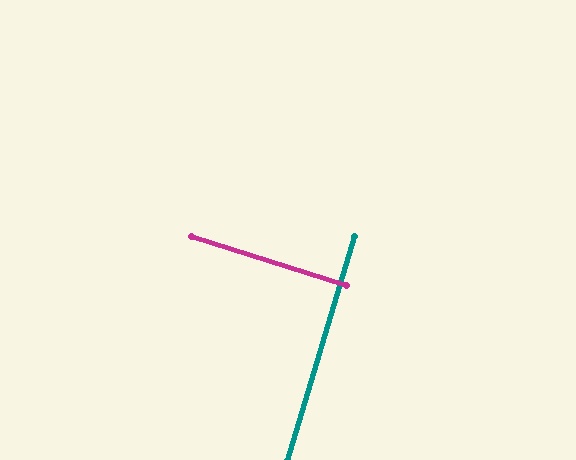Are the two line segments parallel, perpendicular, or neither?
Perpendicular — they meet at approximately 89°.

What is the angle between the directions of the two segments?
Approximately 89 degrees.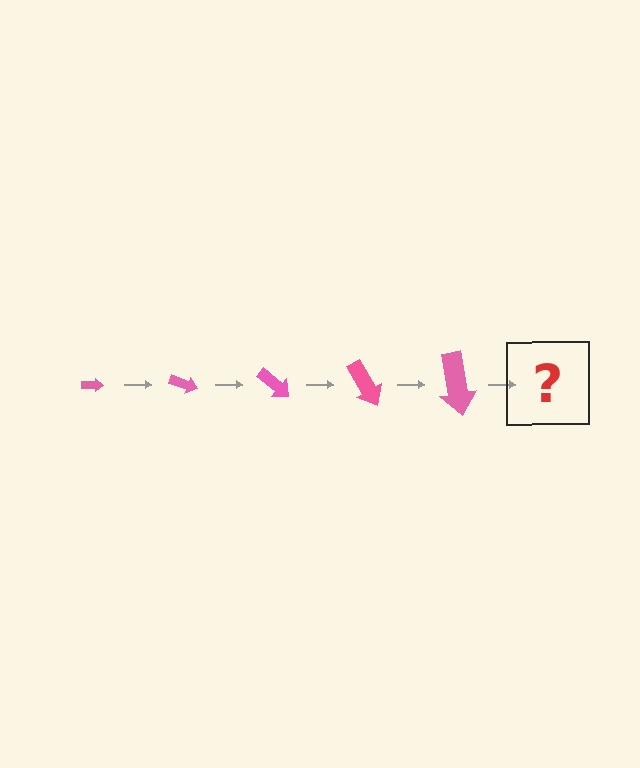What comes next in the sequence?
The next element should be an arrow, larger than the previous one and rotated 100 degrees from the start.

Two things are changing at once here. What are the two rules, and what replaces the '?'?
The two rules are that the arrow grows larger each step and it rotates 20 degrees each step. The '?' should be an arrow, larger than the previous one and rotated 100 degrees from the start.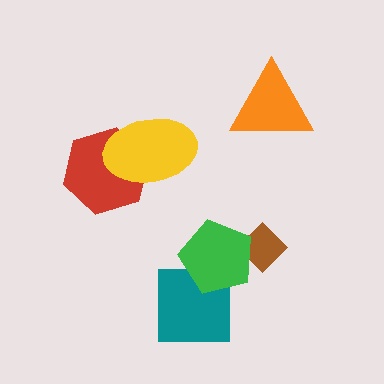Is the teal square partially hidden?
Yes, it is partially covered by another shape.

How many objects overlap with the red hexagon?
1 object overlaps with the red hexagon.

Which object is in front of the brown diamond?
The green pentagon is in front of the brown diamond.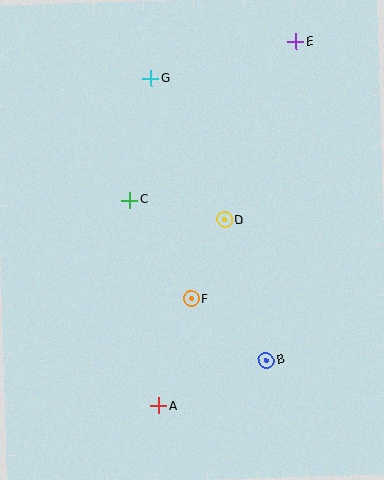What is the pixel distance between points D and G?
The distance between D and G is 160 pixels.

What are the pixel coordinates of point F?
Point F is at (191, 299).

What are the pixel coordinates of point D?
Point D is at (225, 220).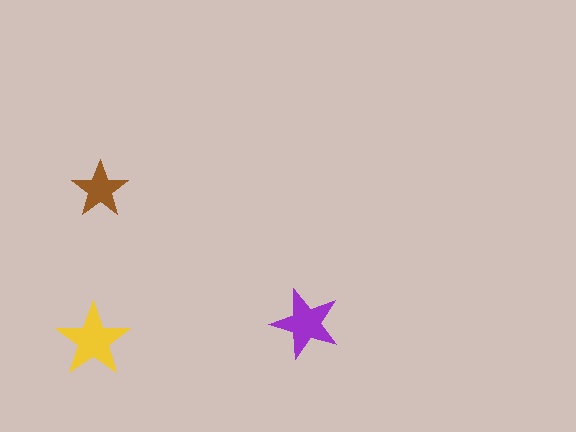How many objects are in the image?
There are 3 objects in the image.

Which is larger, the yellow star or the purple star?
The yellow one.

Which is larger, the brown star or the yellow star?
The yellow one.